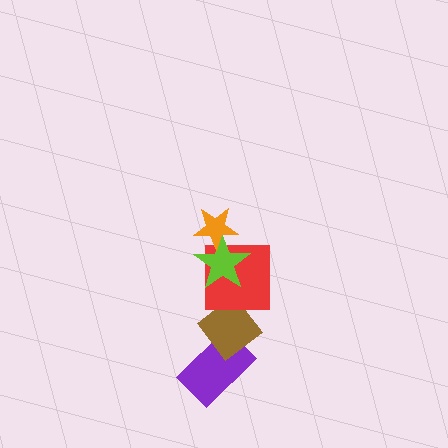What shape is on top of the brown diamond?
The red square is on top of the brown diamond.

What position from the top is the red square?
The red square is 3rd from the top.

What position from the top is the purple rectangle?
The purple rectangle is 5th from the top.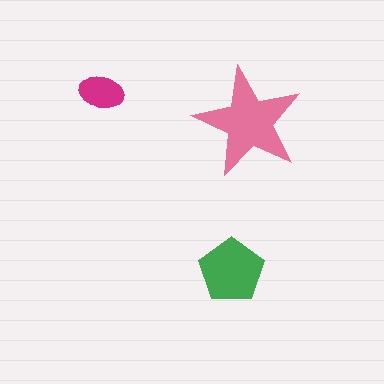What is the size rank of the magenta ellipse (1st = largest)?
3rd.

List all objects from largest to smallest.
The pink star, the green pentagon, the magenta ellipse.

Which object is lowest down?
The green pentagon is bottommost.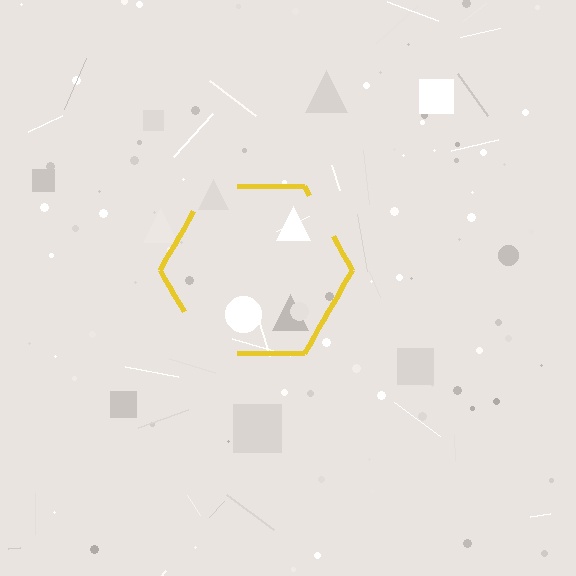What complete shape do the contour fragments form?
The contour fragments form a hexagon.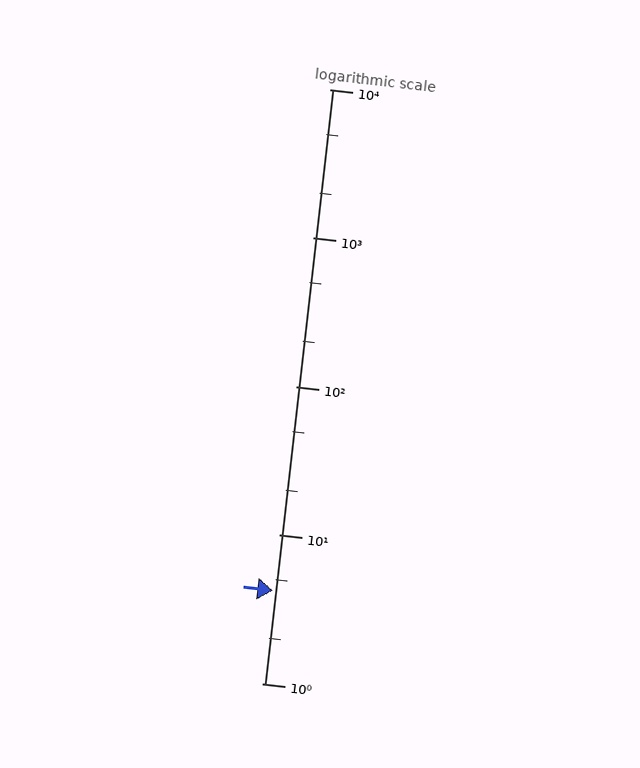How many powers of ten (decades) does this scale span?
The scale spans 4 decades, from 1 to 10000.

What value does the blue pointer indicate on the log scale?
The pointer indicates approximately 4.2.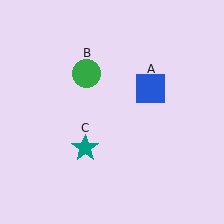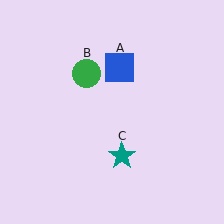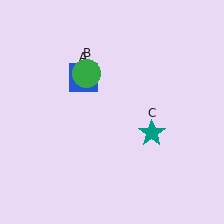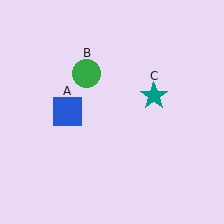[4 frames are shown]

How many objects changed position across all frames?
2 objects changed position: blue square (object A), teal star (object C).